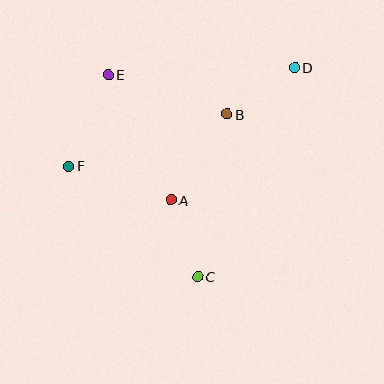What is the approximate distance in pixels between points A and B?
The distance between A and B is approximately 102 pixels.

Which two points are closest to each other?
Points A and C are closest to each other.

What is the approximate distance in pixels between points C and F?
The distance between C and F is approximately 169 pixels.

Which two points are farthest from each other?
Points D and F are farthest from each other.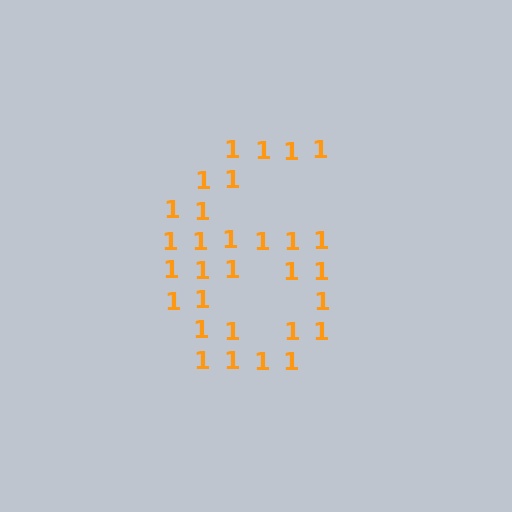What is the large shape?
The large shape is the digit 6.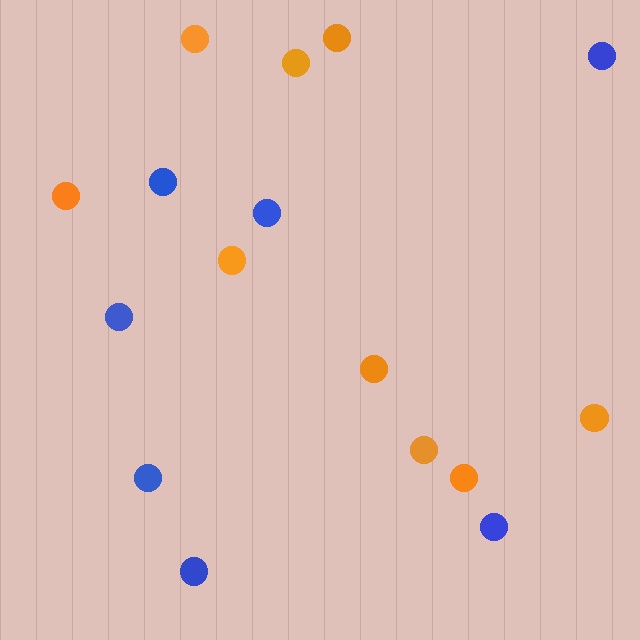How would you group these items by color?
There are 2 groups: one group of blue circles (7) and one group of orange circles (9).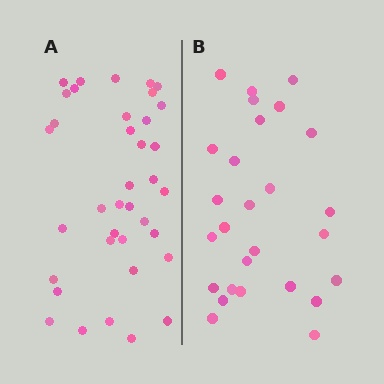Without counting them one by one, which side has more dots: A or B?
Region A (the left region) has more dots.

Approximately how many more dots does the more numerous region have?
Region A has roughly 10 or so more dots than region B.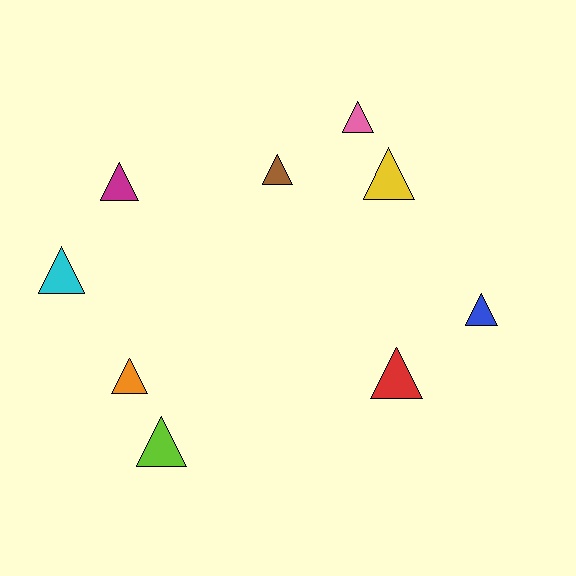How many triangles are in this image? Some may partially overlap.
There are 9 triangles.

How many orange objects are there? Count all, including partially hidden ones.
There is 1 orange object.